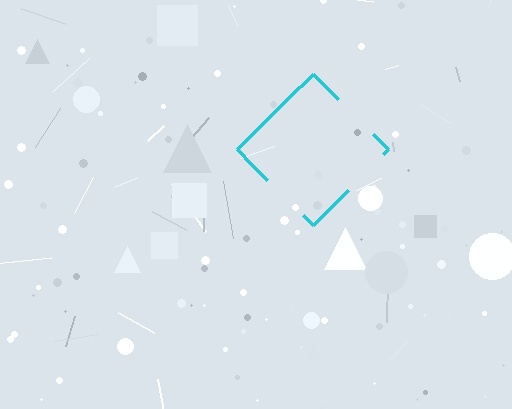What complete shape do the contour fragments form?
The contour fragments form a diamond.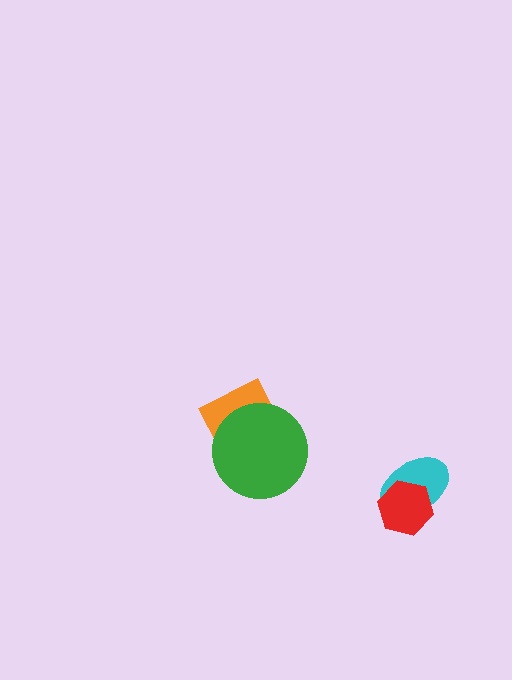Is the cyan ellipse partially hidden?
Yes, it is partially covered by another shape.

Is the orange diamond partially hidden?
Yes, it is partially covered by another shape.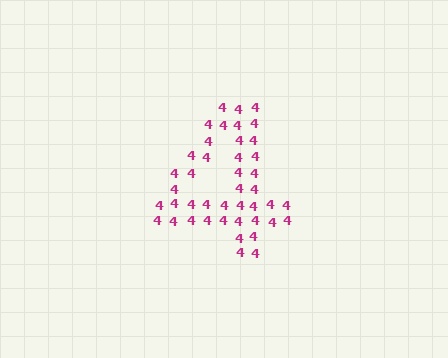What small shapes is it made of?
It is made of small digit 4's.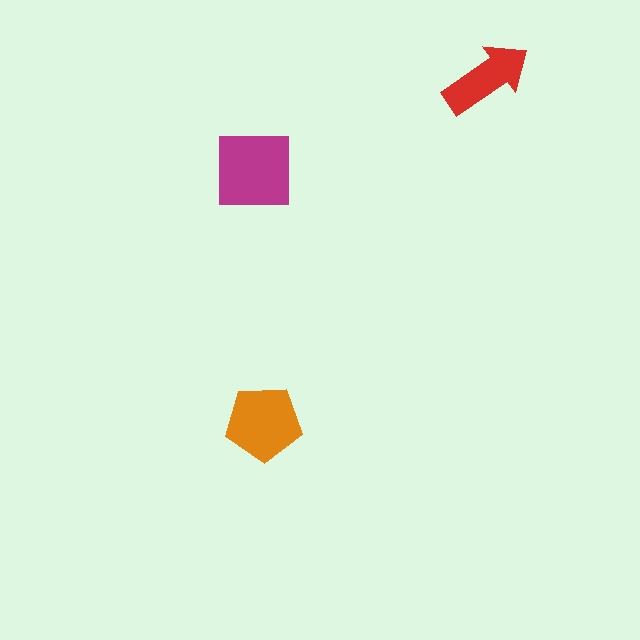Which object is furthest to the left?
The magenta square is leftmost.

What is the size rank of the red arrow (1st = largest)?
3rd.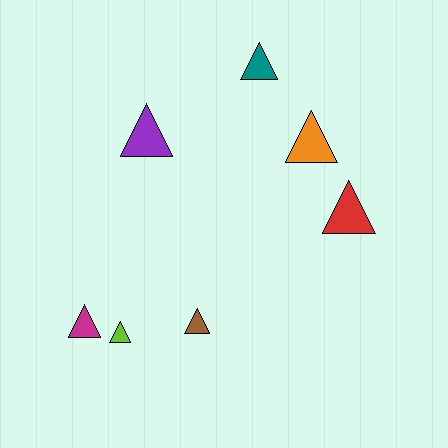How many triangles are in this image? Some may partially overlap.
There are 7 triangles.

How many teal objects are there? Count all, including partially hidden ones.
There is 1 teal object.